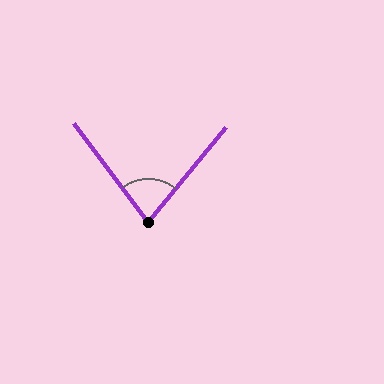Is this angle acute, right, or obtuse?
It is acute.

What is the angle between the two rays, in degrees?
Approximately 76 degrees.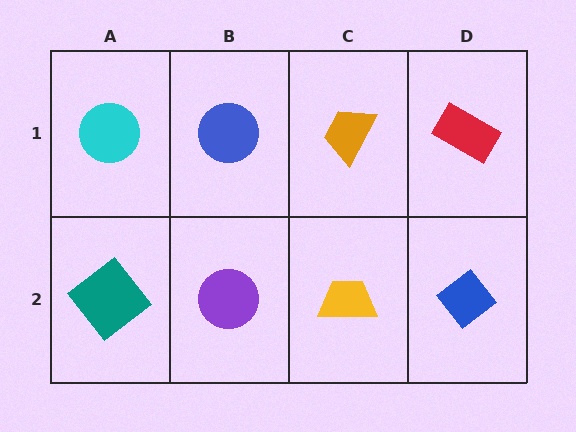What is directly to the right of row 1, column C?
A red rectangle.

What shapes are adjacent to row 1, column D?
A blue diamond (row 2, column D), an orange trapezoid (row 1, column C).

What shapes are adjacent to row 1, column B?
A purple circle (row 2, column B), a cyan circle (row 1, column A), an orange trapezoid (row 1, column C).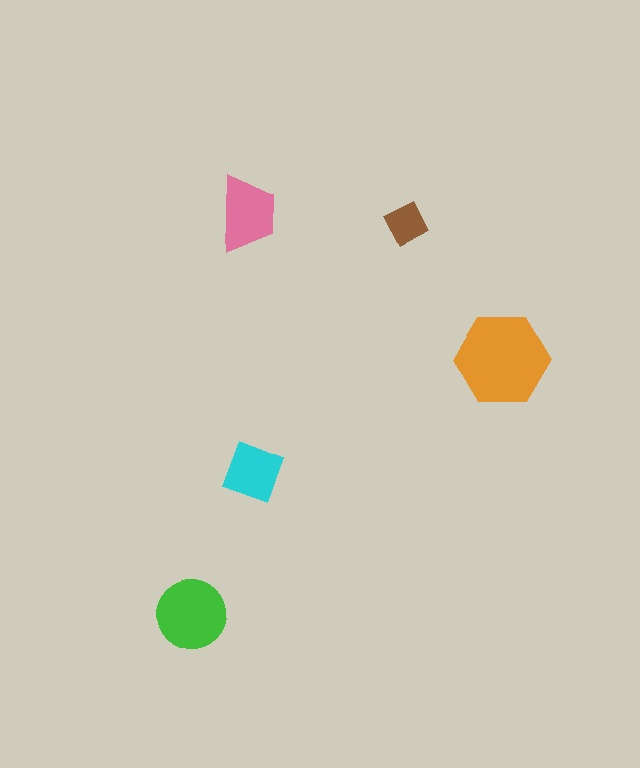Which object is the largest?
The orange hexagon.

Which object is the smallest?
The brown diamond.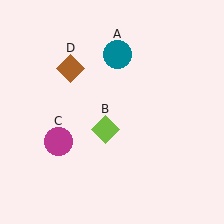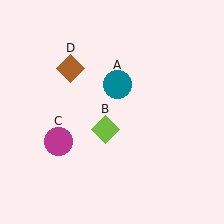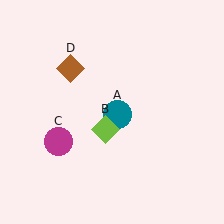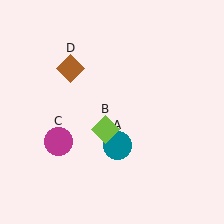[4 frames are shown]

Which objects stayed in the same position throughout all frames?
Lime diamond (object B) and magenta circle (object C) and brown diamond (object D) remained stationary.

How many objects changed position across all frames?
1 object changed position: teal circle (object A).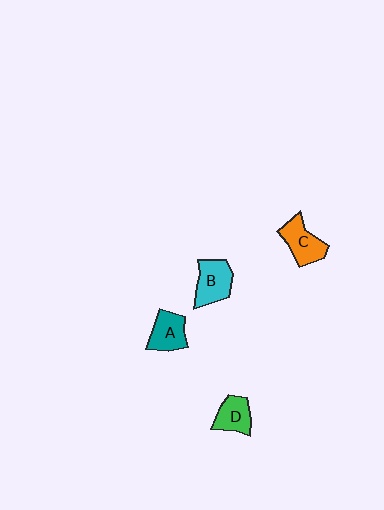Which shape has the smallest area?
Shape D (green).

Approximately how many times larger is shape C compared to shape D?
Approximately 1.2 times.